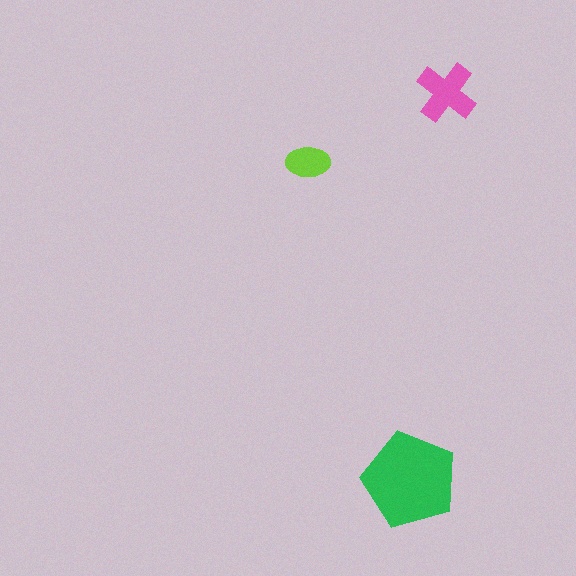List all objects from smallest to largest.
The lime ellipse, the pink cross, the green pentagon.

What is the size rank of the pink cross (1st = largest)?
2nd.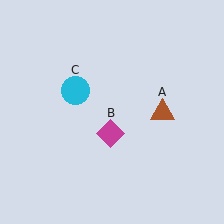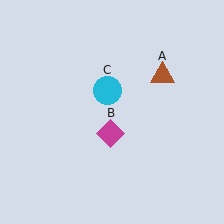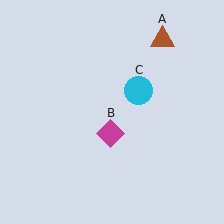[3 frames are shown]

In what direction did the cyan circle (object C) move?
The cyan circle (object C) moved right.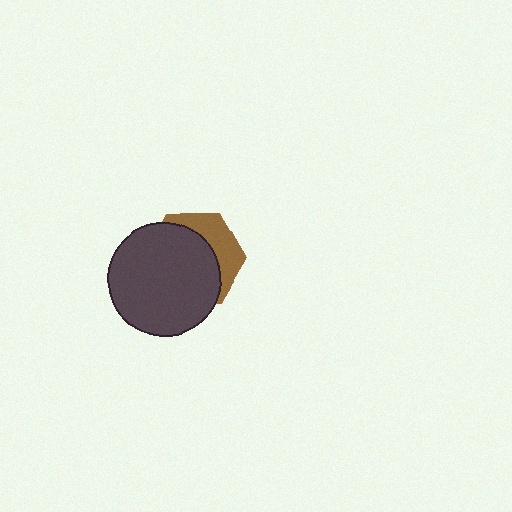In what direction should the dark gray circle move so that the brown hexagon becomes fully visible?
The dark gray circle should move toward the lower-left. That is the shortest direction to clear the overlap and leave the brown hexagon fully visible.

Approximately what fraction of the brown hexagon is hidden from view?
Roughly 67% of the brown hexagon is hidden behind the dark gray circle.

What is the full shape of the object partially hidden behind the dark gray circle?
The partially hidden object is a brown hexagon.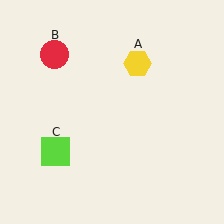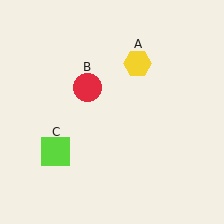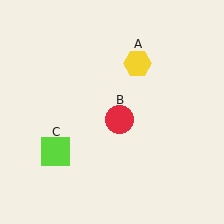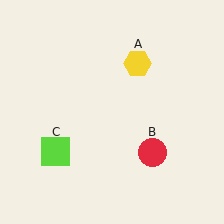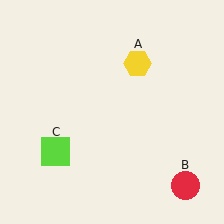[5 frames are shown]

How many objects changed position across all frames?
1 object changed position: red circle (object B).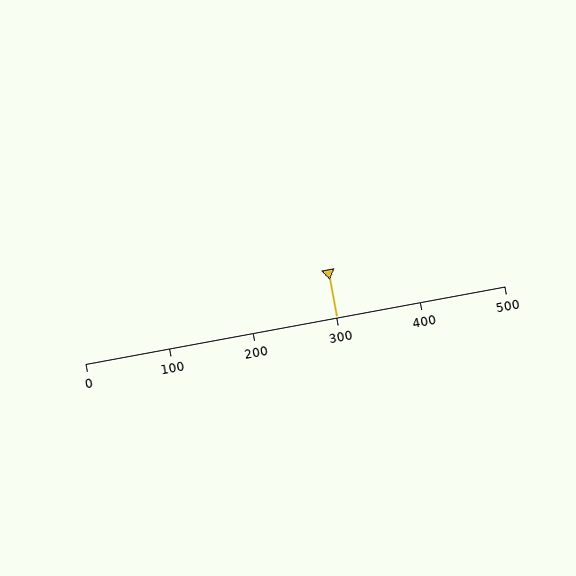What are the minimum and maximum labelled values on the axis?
The axis runs from 0 to 500.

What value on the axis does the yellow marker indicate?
The marker indicates approximately 300.